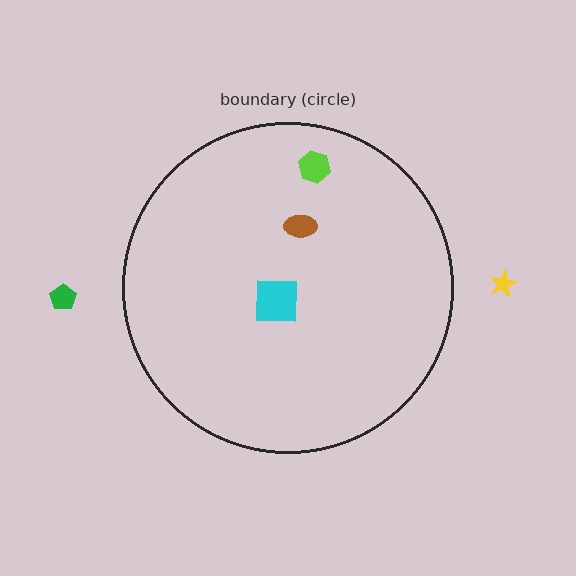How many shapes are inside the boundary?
3 inside, 2 outside.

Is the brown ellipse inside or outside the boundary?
Inside.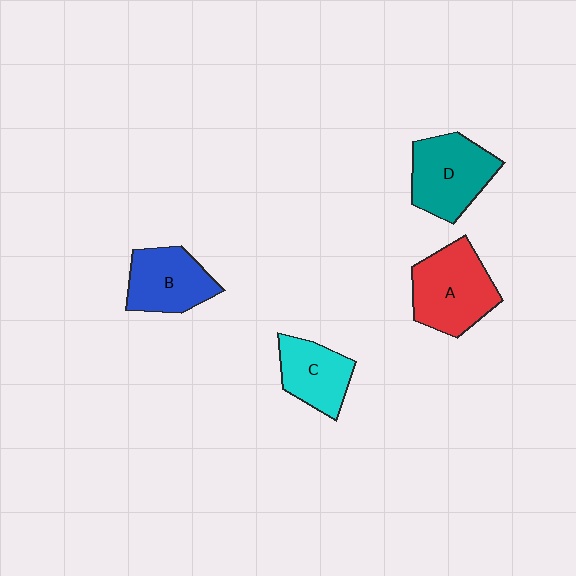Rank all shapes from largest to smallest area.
From largest to smallest: A (red), D (teal), B (blue), C (cyan).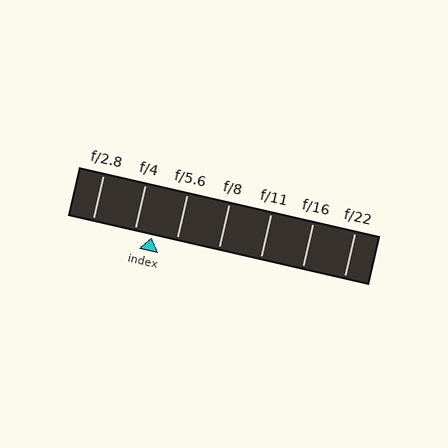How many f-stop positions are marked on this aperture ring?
There are 7 f-stop positions marked.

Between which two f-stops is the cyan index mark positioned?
The index mark is between f/4 and f/5.6.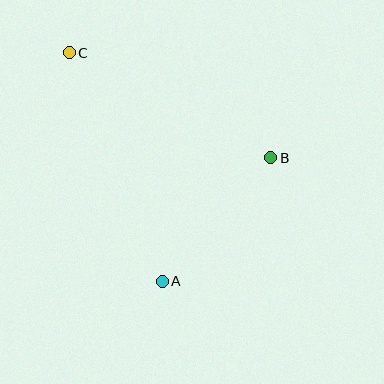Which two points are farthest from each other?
Points A and C are farthest from each other.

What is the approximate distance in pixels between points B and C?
The distance between B and C is approximately 227 pixels.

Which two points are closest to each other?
Points A and B are closest to each other.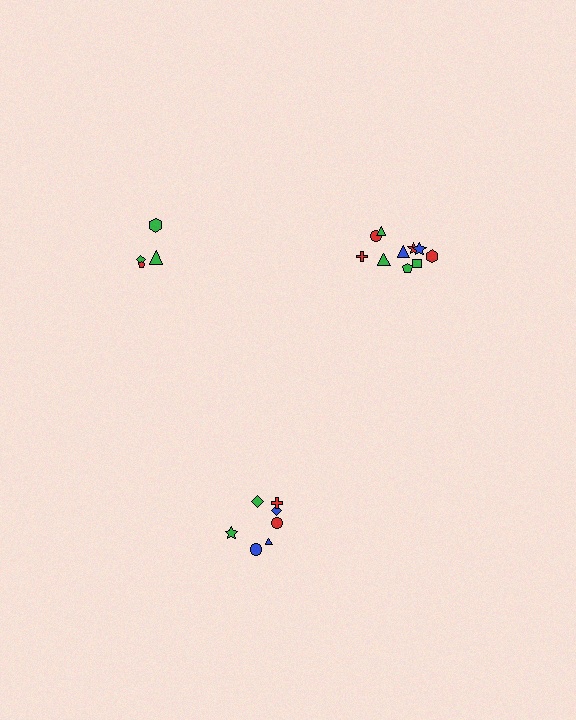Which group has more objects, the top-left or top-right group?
The top-right group.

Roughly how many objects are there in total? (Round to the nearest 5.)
Roughly 20 objects in total.